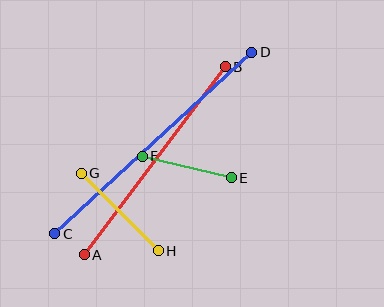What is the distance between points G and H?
The distance is approximately 110 pixels.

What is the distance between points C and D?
The distance is approximately 268 pixels.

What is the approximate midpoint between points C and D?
The midpoint is at approximately (153, 143) pixels.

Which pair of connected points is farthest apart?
Points C and D are farthest apart.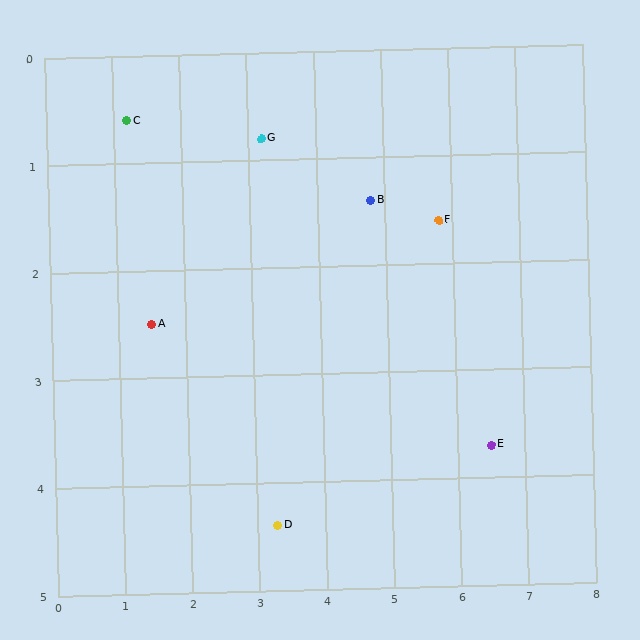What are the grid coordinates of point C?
Point C is at approximately (1.2, 0.6).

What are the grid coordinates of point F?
Point F is at approximately (5.8, 1.6).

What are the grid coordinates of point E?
Point E is at approximately (6.5, 3.7).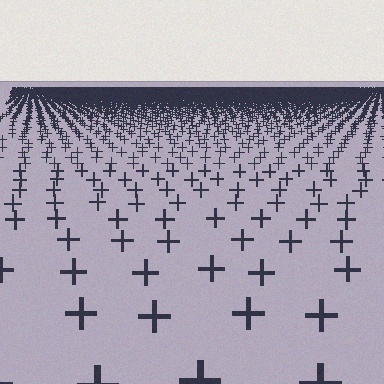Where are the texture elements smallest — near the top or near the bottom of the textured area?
Near the top.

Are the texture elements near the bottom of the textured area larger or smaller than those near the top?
Larger. Near the bottom, elements are closer to the viewer and appear at a bigger on-screen size.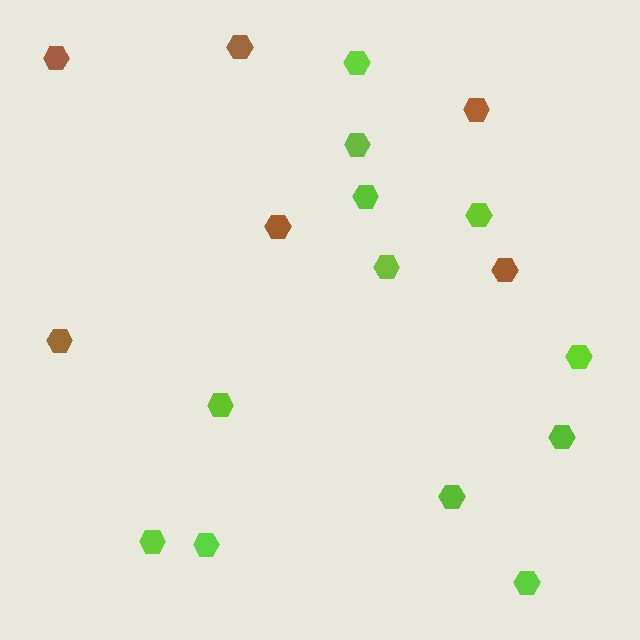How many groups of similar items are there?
There are 2 groups: one group of brown hexagons (6) and one group of lime hexagons (12).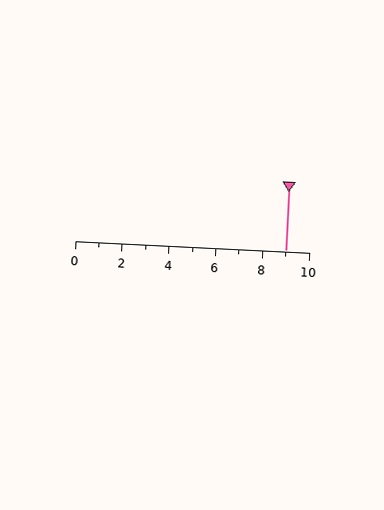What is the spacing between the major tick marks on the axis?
The major ticks are spaced 2 apart.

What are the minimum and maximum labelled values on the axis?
The axis runs from 0 to 10.